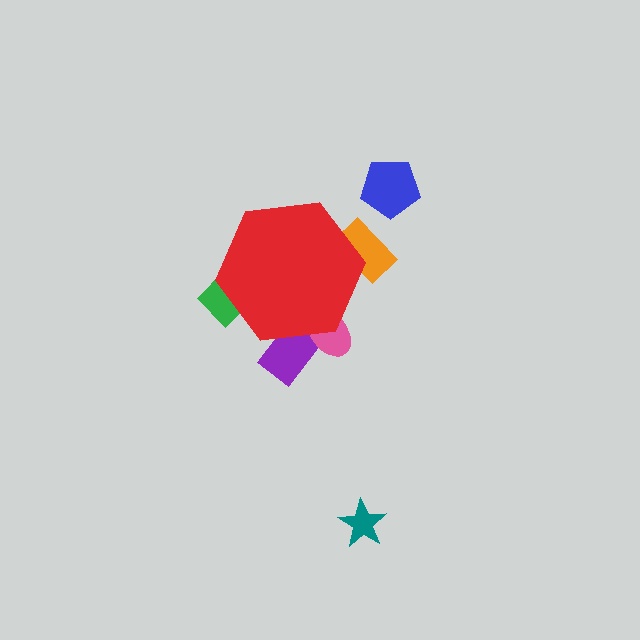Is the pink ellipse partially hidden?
Yes, the pink ellipse is partially hidden behind the red hexagon.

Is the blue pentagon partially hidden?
No, the blue pentagon is fully visible.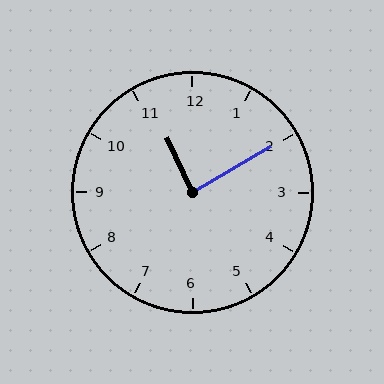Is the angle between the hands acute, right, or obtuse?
It is right.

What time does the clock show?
11:10.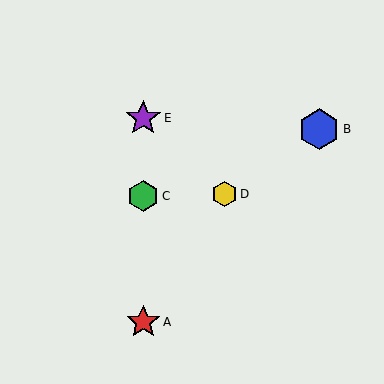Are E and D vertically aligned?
No, E is at x≈143 and D is at x≈225.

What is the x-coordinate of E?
Object E is at x≈143.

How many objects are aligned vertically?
3 objects (A, C, E) are aligned vertically.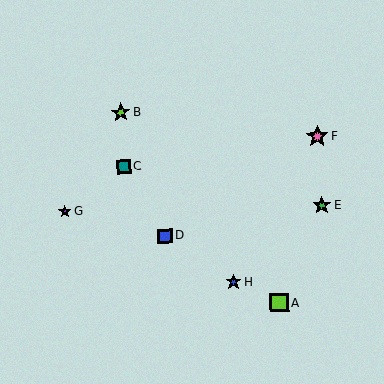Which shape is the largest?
The pink star (labeled F) is the largest.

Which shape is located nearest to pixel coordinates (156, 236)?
The blue square (labeled D) at (165, 236) is nearest to that location.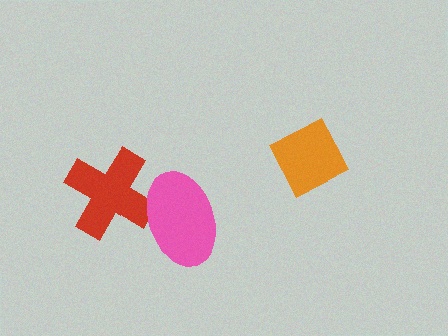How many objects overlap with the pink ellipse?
1 object overlaps with the pink ellipse.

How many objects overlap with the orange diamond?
0 objects overlap with the orange diamond.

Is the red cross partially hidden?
Yes, it is partially covered by another shape.